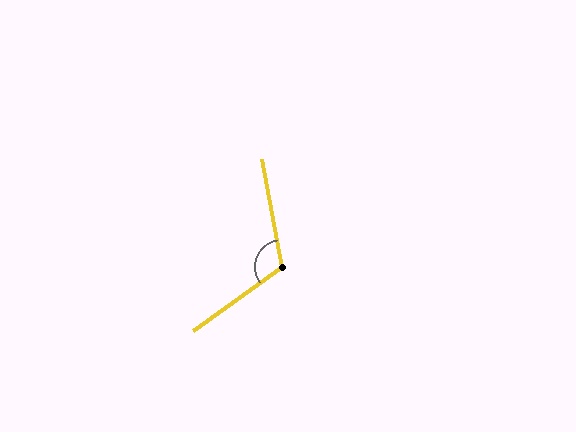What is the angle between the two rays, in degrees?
Approximately 116 degrees.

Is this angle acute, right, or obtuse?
It is obtuse.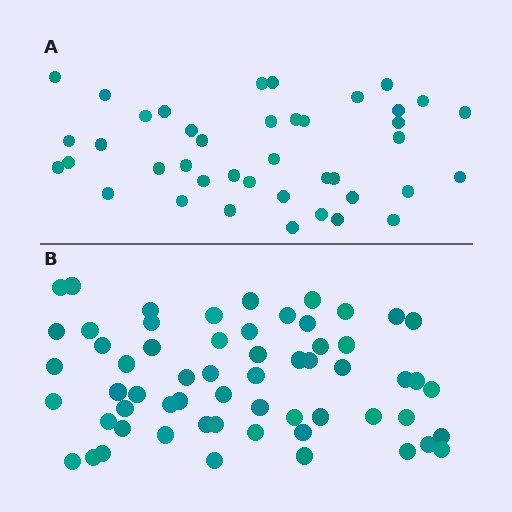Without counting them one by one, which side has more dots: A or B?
Region B (the bottom region) has more dots.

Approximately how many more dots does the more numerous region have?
Region B has approximately 20 more dots than region A.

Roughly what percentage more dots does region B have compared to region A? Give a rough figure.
About 45% more.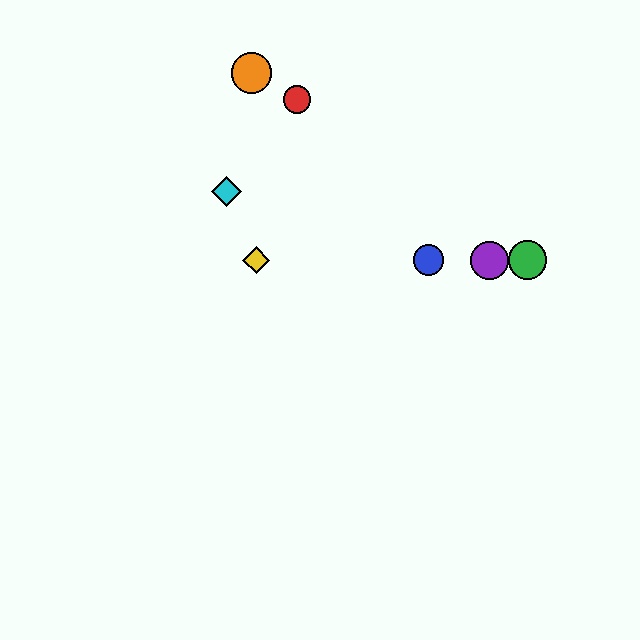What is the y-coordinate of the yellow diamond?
The yellow diamond is at y≈260.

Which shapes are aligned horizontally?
The blue circle, the green circle, the yellow diamond, the purple circle are aligned horizontally.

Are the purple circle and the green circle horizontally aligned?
Yes, both are at y≈260.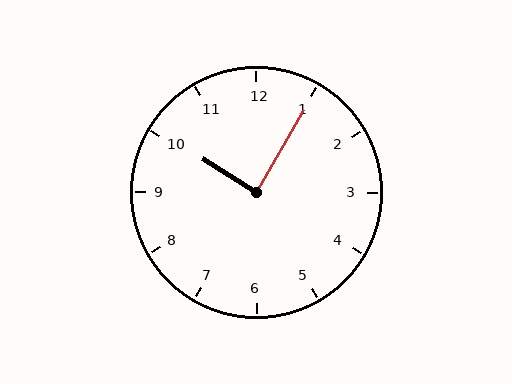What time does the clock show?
10:05.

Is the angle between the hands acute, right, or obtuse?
It is right.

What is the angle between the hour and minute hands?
Approximately 88 degrees.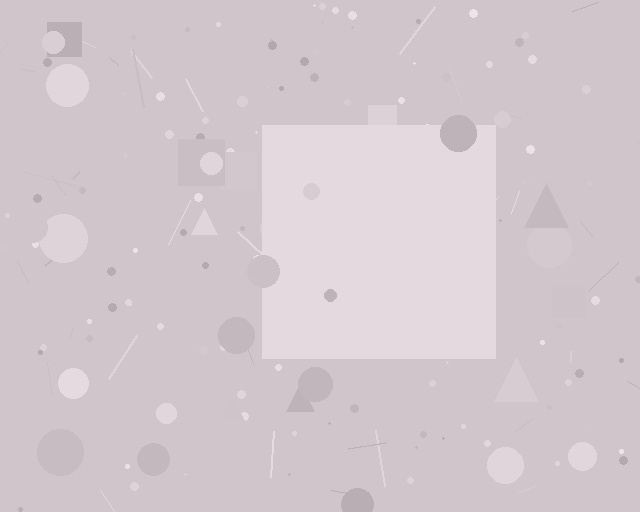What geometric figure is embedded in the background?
A square is embedded in the background.